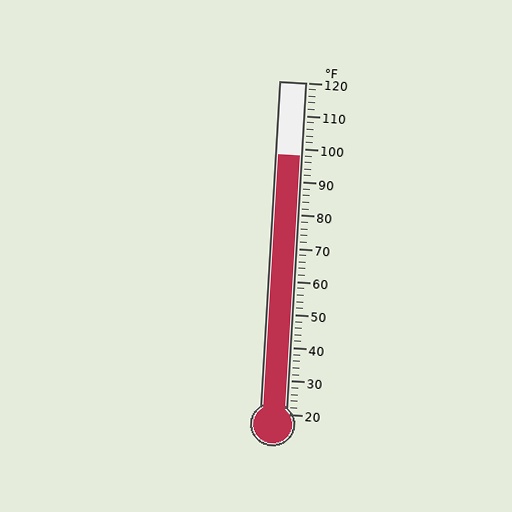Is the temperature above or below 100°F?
The temperature is below 100°F.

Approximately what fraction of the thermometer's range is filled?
The thermometer is filled to approximately 80% of its range.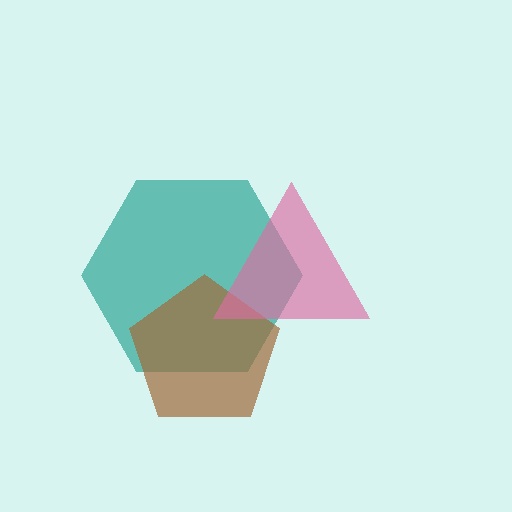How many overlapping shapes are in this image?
There are 3 overlapping shapes in the image.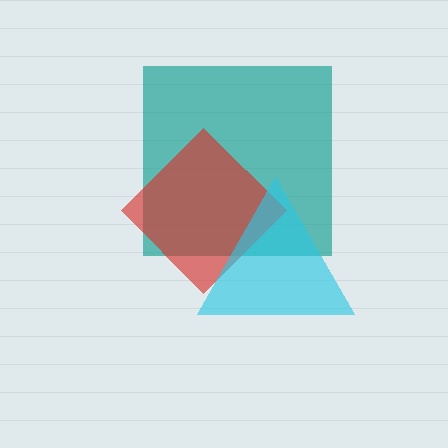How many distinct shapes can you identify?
There are 3 distinct shapes: a teal square, a red diamond, a cyan triangle.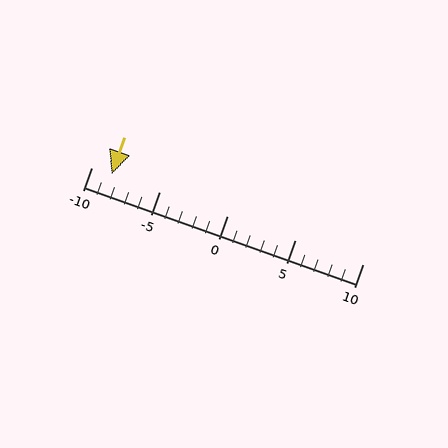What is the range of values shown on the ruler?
The ruler shows values from -10 to 10.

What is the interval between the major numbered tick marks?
The major tick marks are spaced 5 units apart.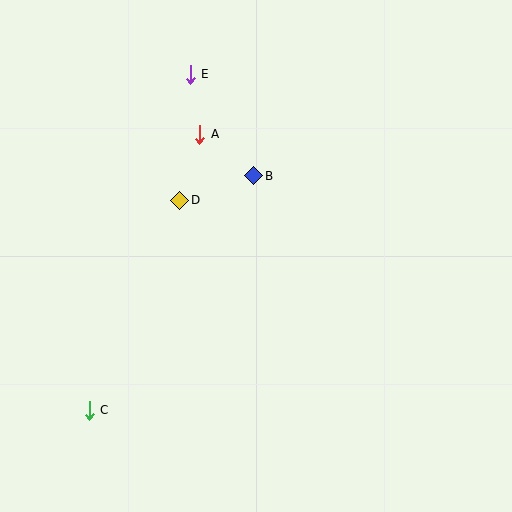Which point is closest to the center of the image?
Point B at (254, 176) is closest to the center.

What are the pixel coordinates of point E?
Point E is at (190, 74).